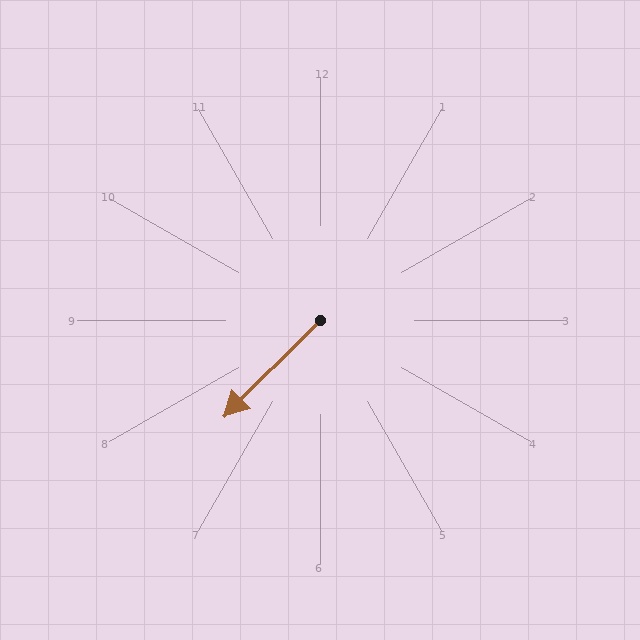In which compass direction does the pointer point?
Southwest.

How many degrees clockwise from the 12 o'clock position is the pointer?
Approximately 225 degrees.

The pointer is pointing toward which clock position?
Roughly 8 o'clock.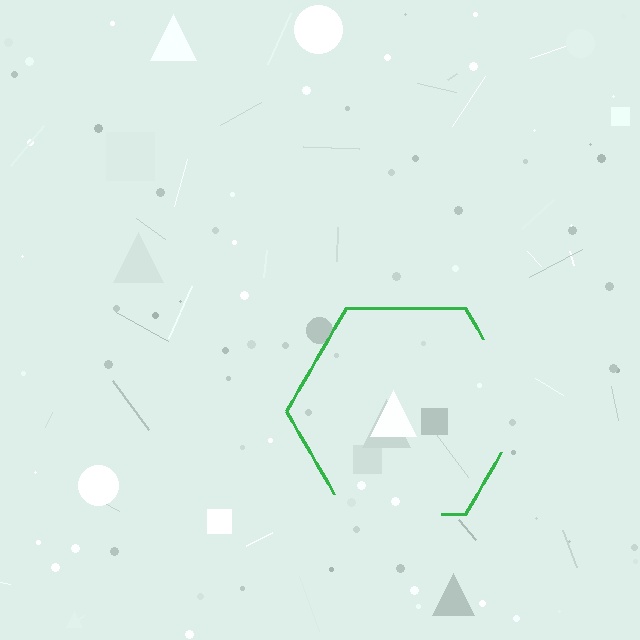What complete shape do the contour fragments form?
The contour fragments form a hexagon.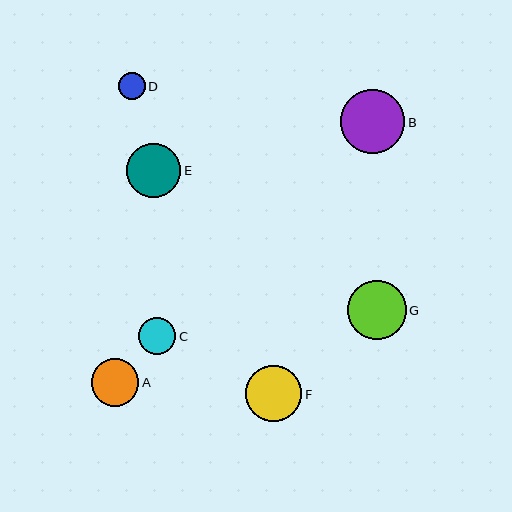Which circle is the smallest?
Circle D is the smallest with a size of approximately 27 pixels.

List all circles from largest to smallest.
From largest to smallest: B, G, F, E, A, C, D.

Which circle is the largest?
Circle B is the largest with a size of approximately 64 pixels.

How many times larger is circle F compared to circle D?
Circle F is approximately 2.1 times the size of circle D.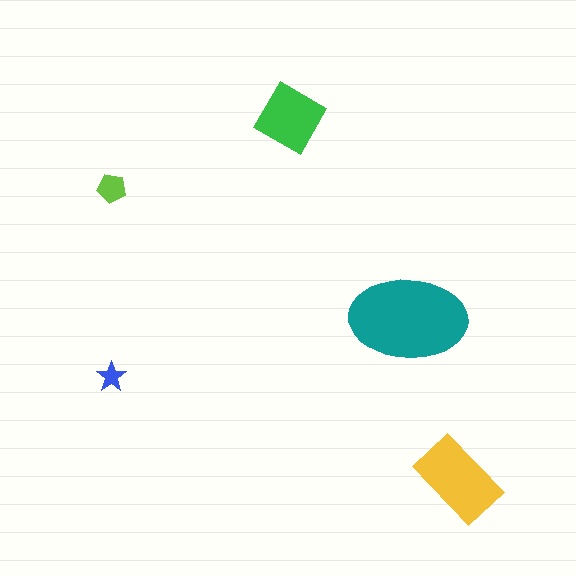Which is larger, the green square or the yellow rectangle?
The yellow rectangle.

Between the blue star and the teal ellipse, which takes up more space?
The teal ellipse.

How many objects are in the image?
There are 5 objects in the image.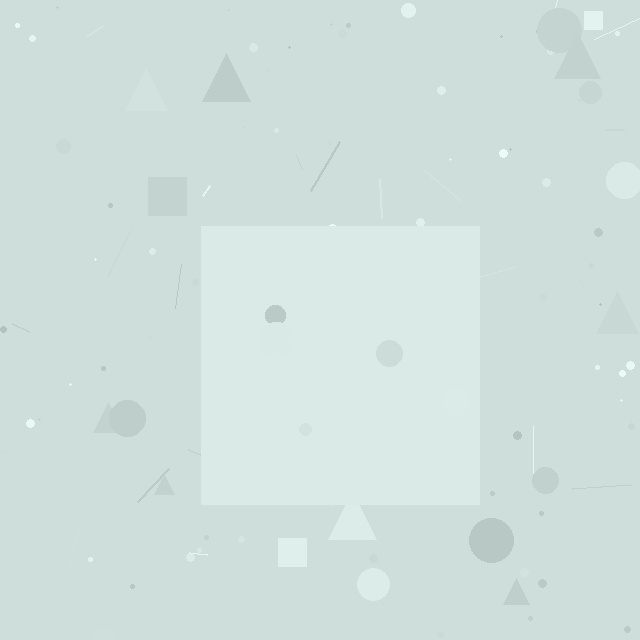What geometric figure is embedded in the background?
A square is embedded in the background.